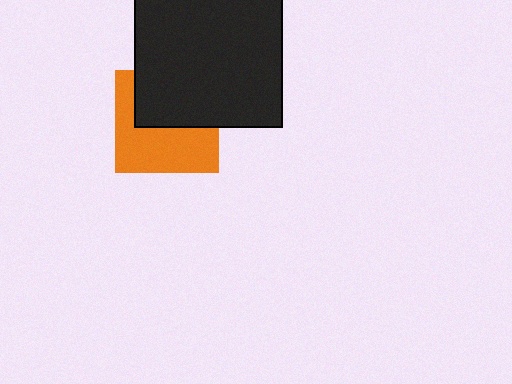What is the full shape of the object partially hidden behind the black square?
The partially hidden object is an orange square.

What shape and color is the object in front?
The object in front is a black square.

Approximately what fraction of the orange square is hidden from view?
Roughly 46% of the orange square is hidden behind the black square.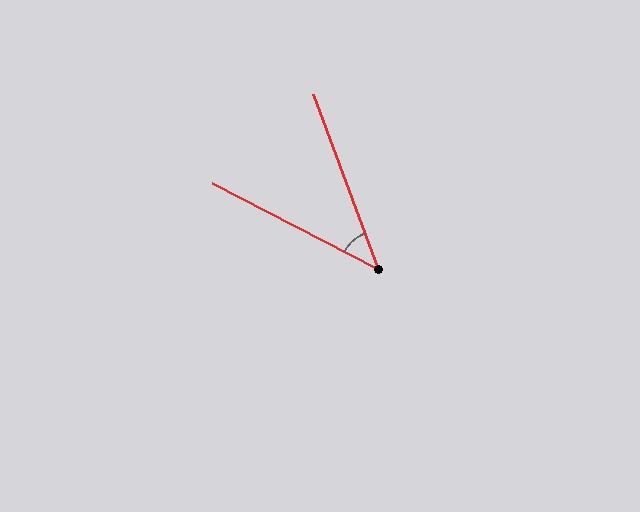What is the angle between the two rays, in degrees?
Approximately 42 degrees.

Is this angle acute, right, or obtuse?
It is acute.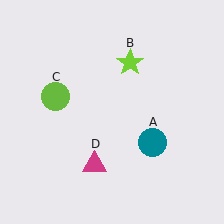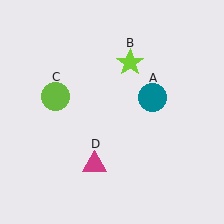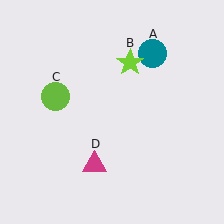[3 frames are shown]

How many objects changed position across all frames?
1 object changed position: teal circle (object A).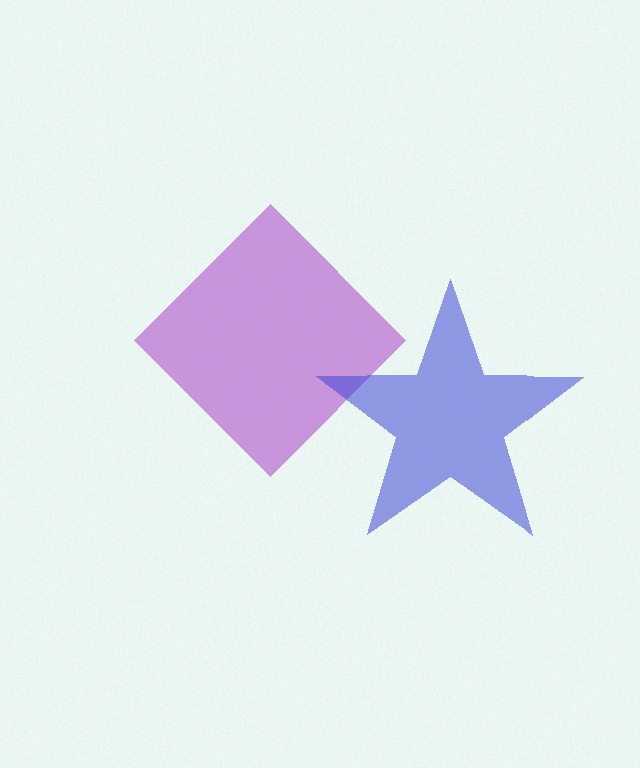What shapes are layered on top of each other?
The layered shapes are: a purple diamond, a blue star.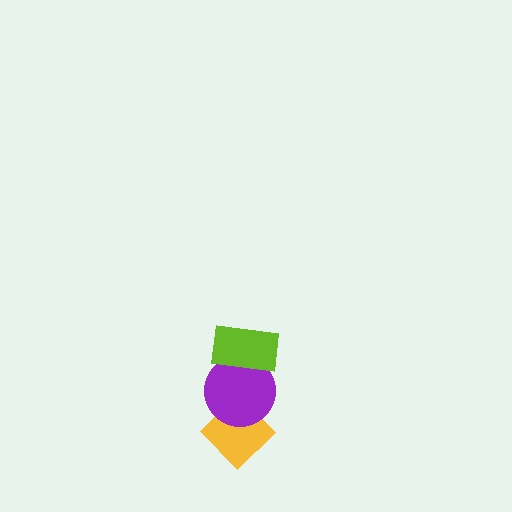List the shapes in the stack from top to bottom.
From top to bottom: the lime rectangle, the purple circle, the yellow diamond.